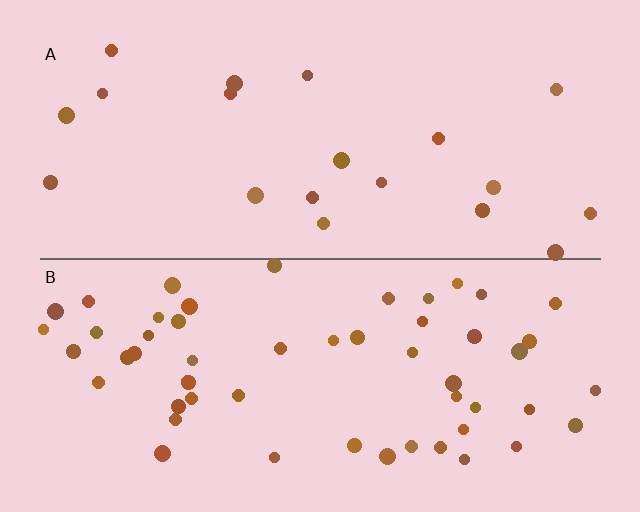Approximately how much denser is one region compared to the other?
Approximately 2.8× — region B over region A.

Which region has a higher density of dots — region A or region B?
B (the bottom).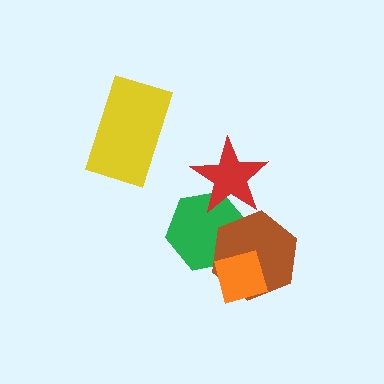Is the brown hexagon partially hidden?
Yes, it is partially covered by another shape.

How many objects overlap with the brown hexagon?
2 objects overlap with the brown hexagon.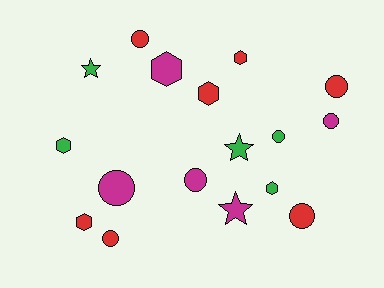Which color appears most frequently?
Red, with 7 objects.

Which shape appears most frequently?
Circle, with 8 objects.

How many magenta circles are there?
There are 3 magenta circles.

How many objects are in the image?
There are 17 objects.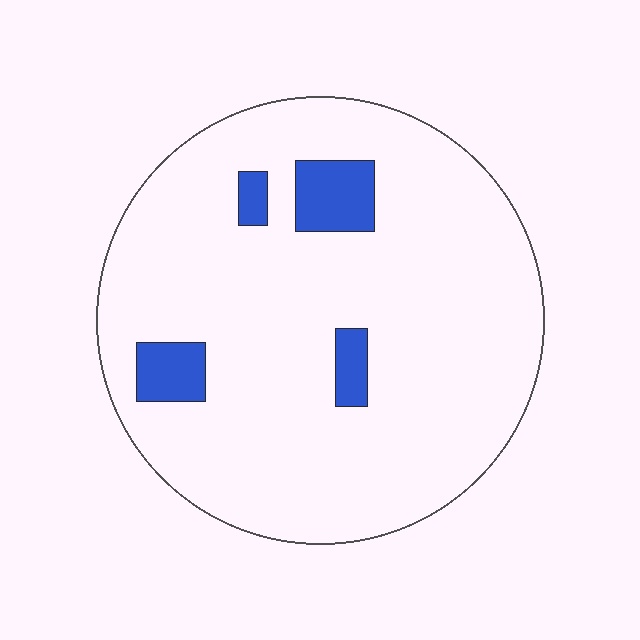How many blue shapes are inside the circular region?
4.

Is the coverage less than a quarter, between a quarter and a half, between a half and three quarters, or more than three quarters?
Less than a quarter.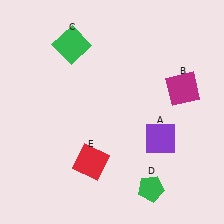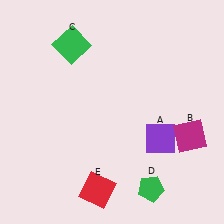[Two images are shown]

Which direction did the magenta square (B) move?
The magenta square (B) moved down.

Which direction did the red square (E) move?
The red square (E) moved down.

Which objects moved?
The objects that moved are: the magenta square (B), the red square (E).